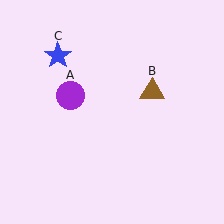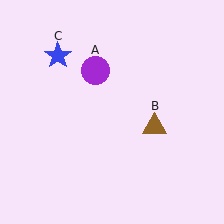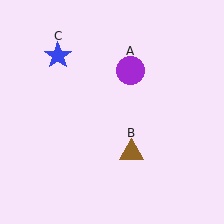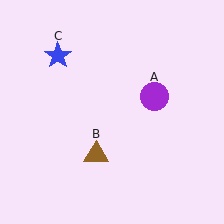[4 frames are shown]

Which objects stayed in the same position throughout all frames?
Blue star (object C) remained stationary.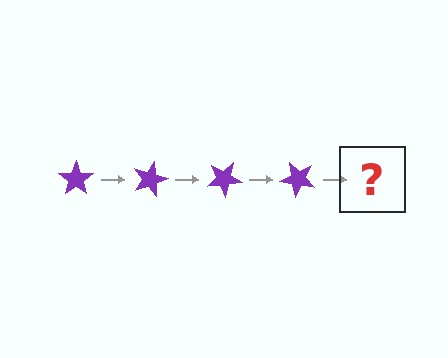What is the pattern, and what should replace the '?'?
The pattern is that the star rotates 15 degrees each step. The '?' should be a purple star rotated 60 degrees.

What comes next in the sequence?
The next element should be a purple star rotated 60 degrees.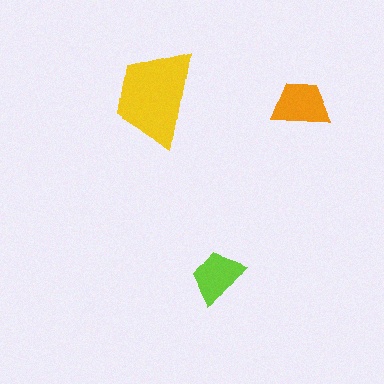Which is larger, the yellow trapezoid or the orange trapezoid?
The yellow one.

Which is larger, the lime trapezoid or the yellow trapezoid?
The yellow one.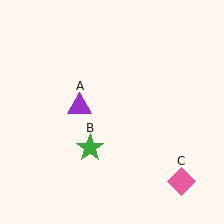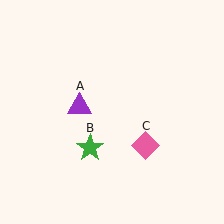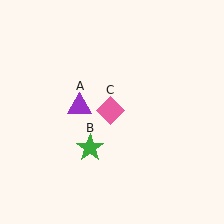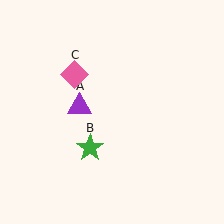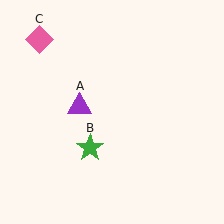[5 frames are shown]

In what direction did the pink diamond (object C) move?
The pink diamond (object C) moved up and to the left.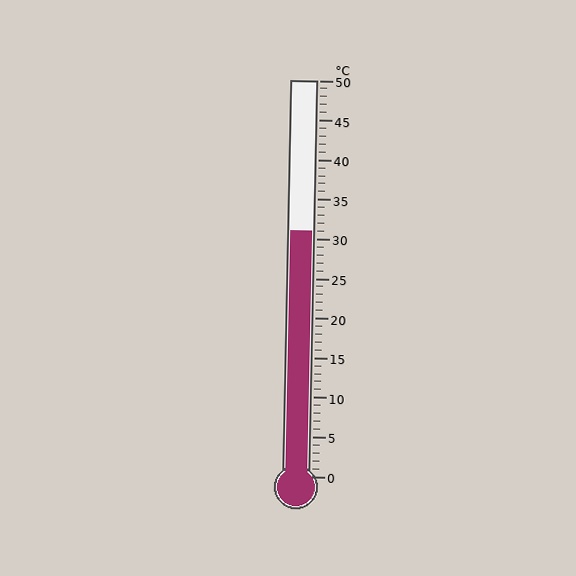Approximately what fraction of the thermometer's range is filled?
The thermometer is filled to approximately 60% of its range.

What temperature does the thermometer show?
The thermometer shows approximately 31°C.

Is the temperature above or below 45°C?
The temperature is below 45°C.